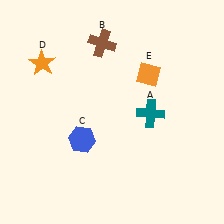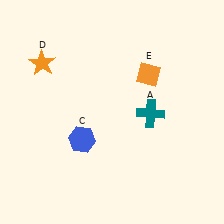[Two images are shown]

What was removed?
The brown cross (B) was removed in Image 2.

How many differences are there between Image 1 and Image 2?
There is 1 difference between the two images.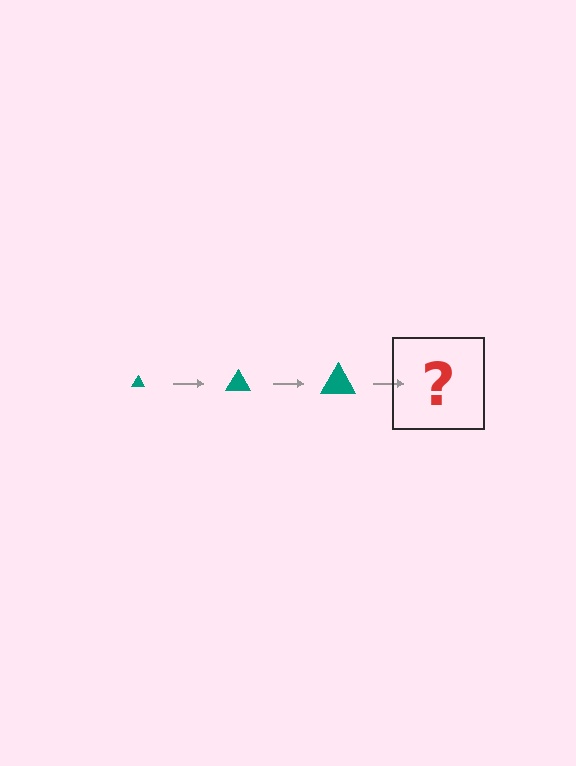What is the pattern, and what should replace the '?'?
The pattern is that the triangle gets progressively larger each step. The '?' should be a teal triangle, larger than the previous one.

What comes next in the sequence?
The next element should be a teal triangle, larger than the previous one.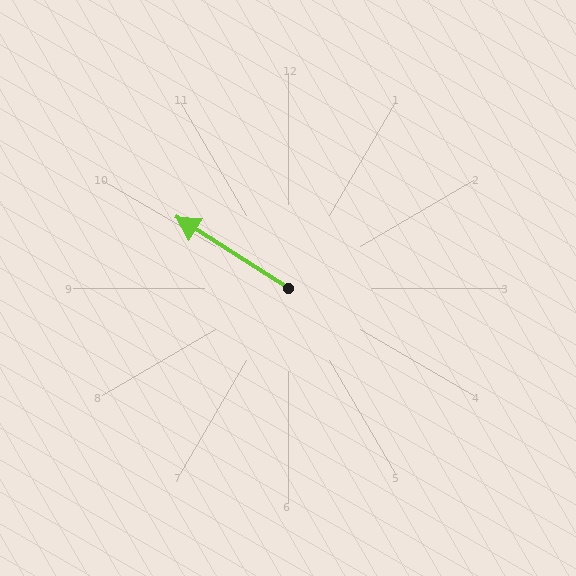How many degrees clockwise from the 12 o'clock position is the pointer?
Approximately 302 degrees.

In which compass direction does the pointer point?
Northwest.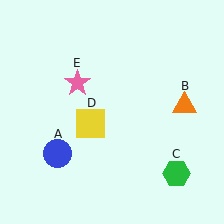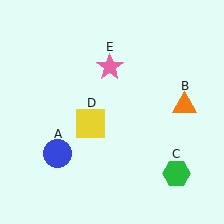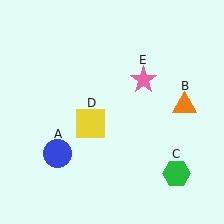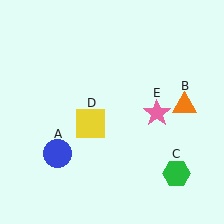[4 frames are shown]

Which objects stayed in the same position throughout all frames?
Blue circle (object A) and orange triangle (object B) and green hexagon (object C) and yellow square (object D) remained stationary.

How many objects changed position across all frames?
1 object changed position: pink star (object E).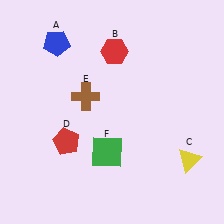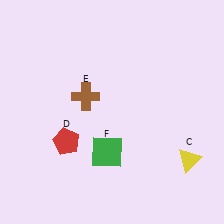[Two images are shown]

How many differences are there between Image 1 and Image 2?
There are 2 differences between the two images.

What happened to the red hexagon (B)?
The red hexagon (B) was removed in Image 2. It was in the top-right area of Image 1.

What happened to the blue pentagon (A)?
The blue pentagon (A) was removed in Image 2. It was in the top-left area of Image 1.